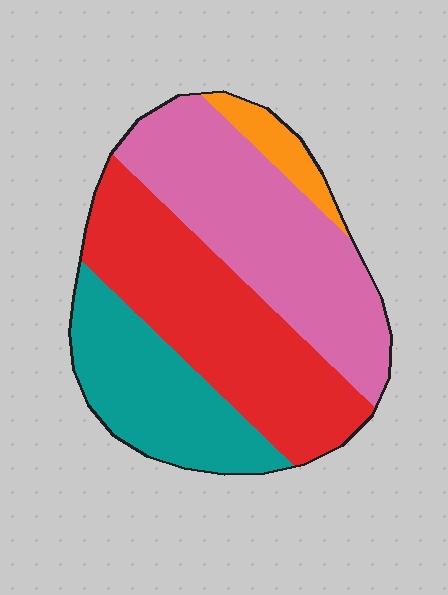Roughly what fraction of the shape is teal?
Teal takes up about one quarter (1/4) of the shape.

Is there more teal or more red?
Red.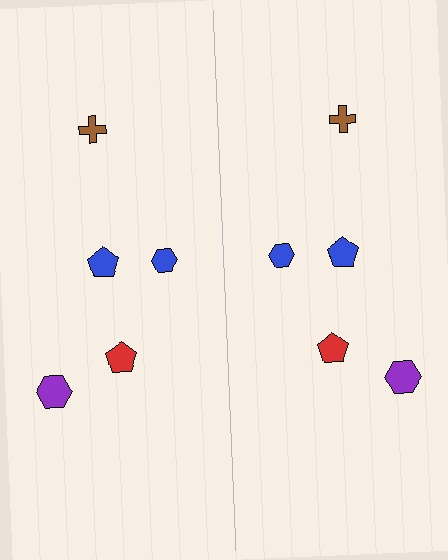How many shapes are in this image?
There are 10 shapes in this image.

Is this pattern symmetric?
Yes, this pattern has bilateral (reflection) symmetry.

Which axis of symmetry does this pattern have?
The pattern has a vertical axis of symmetry running through the center of the image.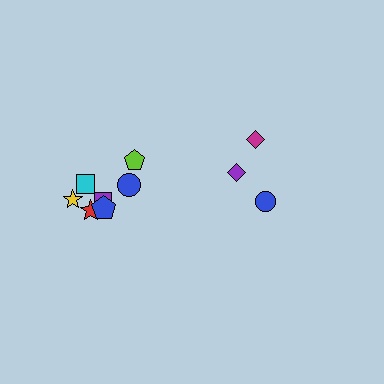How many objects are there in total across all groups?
There are 10 objects.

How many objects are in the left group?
There are 7 objects.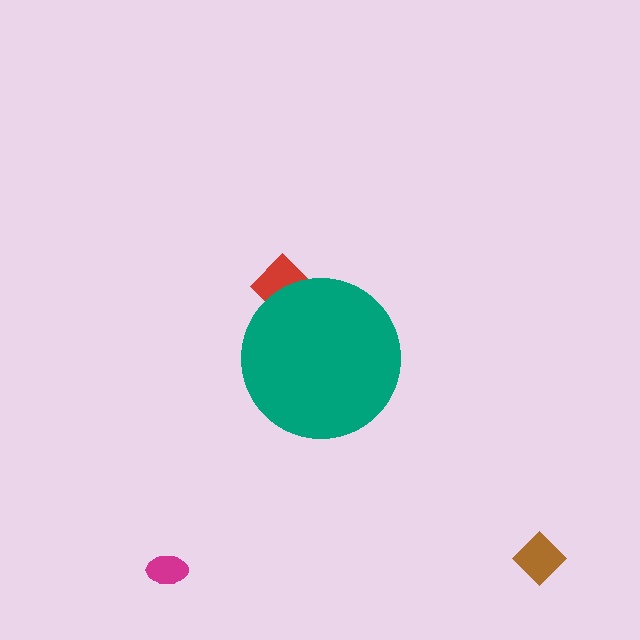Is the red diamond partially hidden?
Yes, the red diamond is partially hidden behind the teal circle.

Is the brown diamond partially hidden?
No, the brown diamond is fully visible.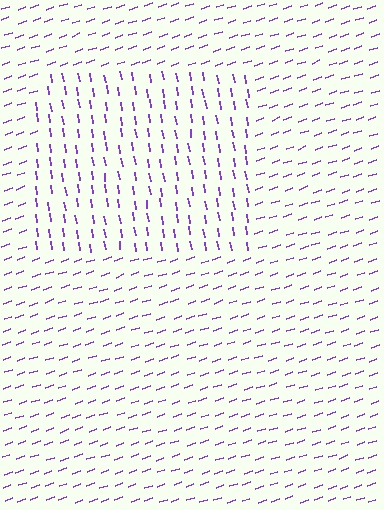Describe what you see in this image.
The image is filled with small purple line segments. A rectangle region in the image has lines oriented differently from the surrounding lines, creating a visible texture boundary.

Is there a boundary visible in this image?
Yes, there is a texture boundary formed by a change in line orientation.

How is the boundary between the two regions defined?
The boundary is defined purely by a change in line orientation (approximately 79 degrees difference). All lines are the same color and thickness.